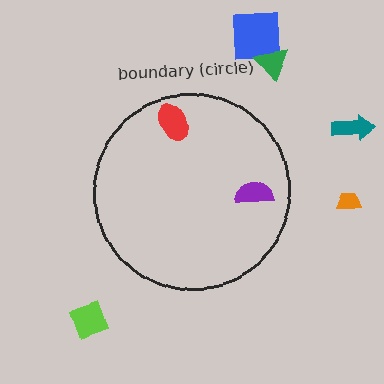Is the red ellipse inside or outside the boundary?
Inside.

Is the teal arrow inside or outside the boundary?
Outside.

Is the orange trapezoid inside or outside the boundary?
Outside.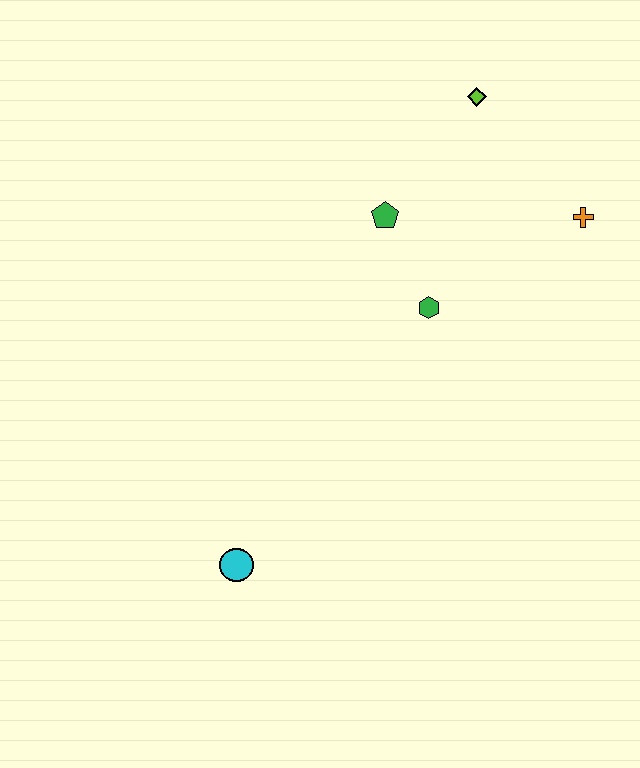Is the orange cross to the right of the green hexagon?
Yes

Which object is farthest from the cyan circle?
The lime diamond is farthest from the cyan circle.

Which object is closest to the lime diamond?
The green pentagon is closest to the lime diamond.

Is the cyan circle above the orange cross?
No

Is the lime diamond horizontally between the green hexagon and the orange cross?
Yes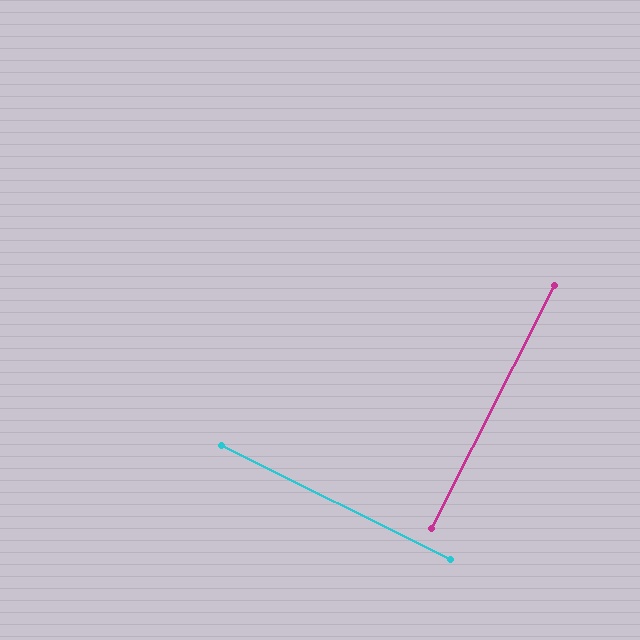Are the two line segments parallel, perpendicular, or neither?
Perpendicular — they meet at approximately 90°.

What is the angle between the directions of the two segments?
Approximately 90 degrees.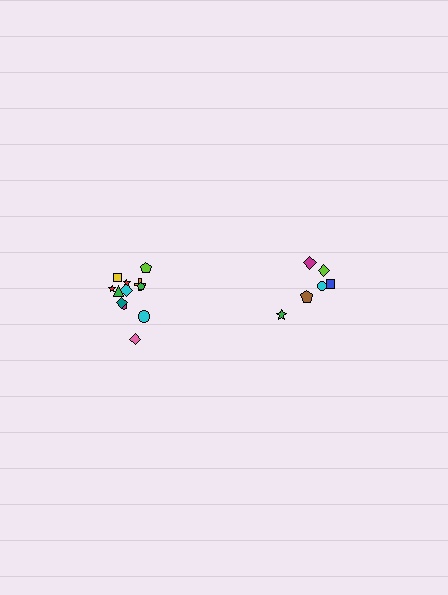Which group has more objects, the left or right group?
The left group.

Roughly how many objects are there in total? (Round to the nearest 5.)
Roughly 20 objects in total.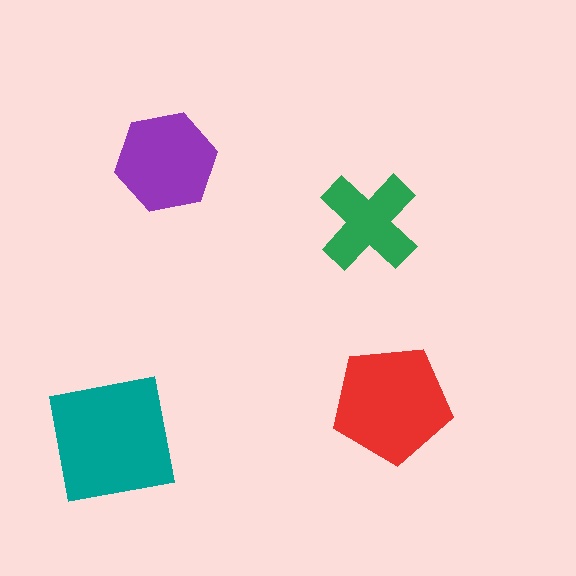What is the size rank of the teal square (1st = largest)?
1st.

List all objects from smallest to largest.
The green cross, the purple hexagon, the red pentagon, the teal square.